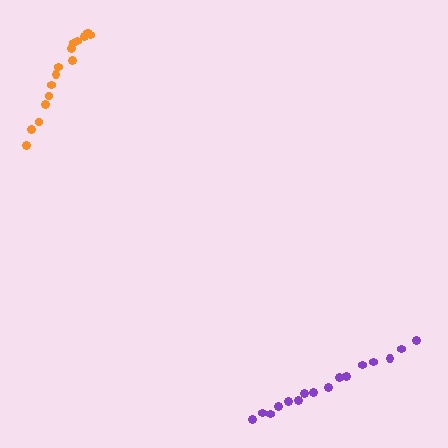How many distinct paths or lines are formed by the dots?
There are 2 distinct paths.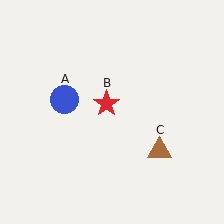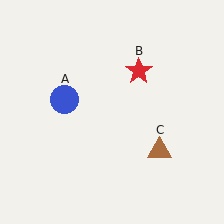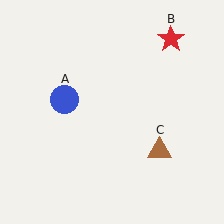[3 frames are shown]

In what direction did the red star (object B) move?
The red star (object B) moved up and to the right.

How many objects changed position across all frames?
1 object changed position: red star (object B).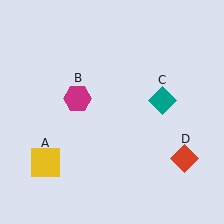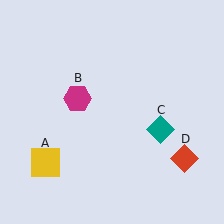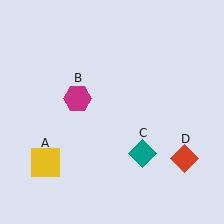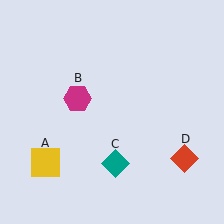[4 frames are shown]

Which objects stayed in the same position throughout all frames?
Yellow square (object A) and magenta hexagon (object B) and red diamond (object D) remained stationary.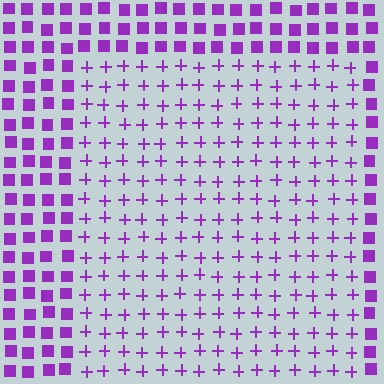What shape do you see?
I see a rectangle.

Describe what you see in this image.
The image is filled with small purple elements arranged in a uniform grid. A rectangle-shaped region contains plus signs, while the surrounding area contains squares. The boundary is defined purely by the change in element shape.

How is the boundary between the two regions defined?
The boundary is defined by a change in element shape: plus signs inside vs. squares outside. All elements share the same color and spacing.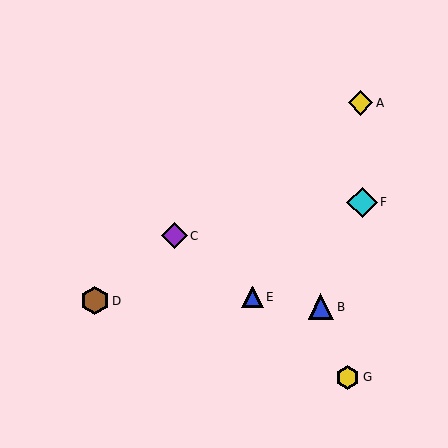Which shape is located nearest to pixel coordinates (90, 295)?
The brown hexagon (labeled D) at (95, 301) is nearest to that location.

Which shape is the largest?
The cyan diamond (labeled F) is the largest.